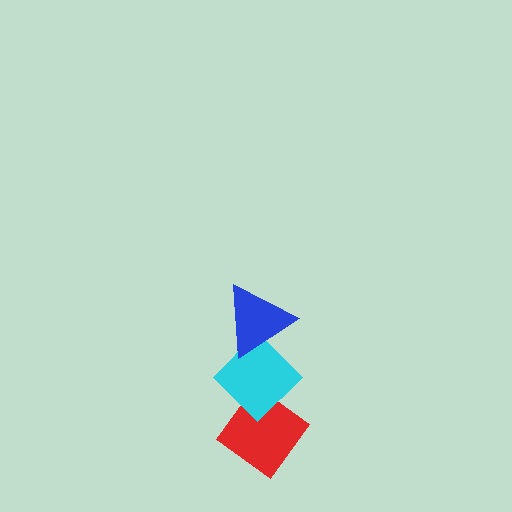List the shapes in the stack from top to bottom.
From top to bottom: the blue triangle, the cyan diamond, the red diamond.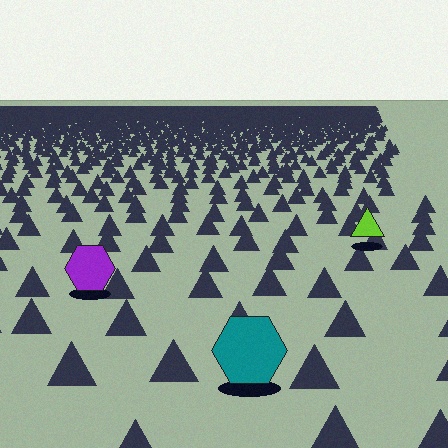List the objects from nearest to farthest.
From nearest to farthest: the teal hexagon, the purple hexagon, the lime triangle.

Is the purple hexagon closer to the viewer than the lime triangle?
Yes. The purple hexagon is closer — you can tell from the texture gradient: the ground texture is coarser near it.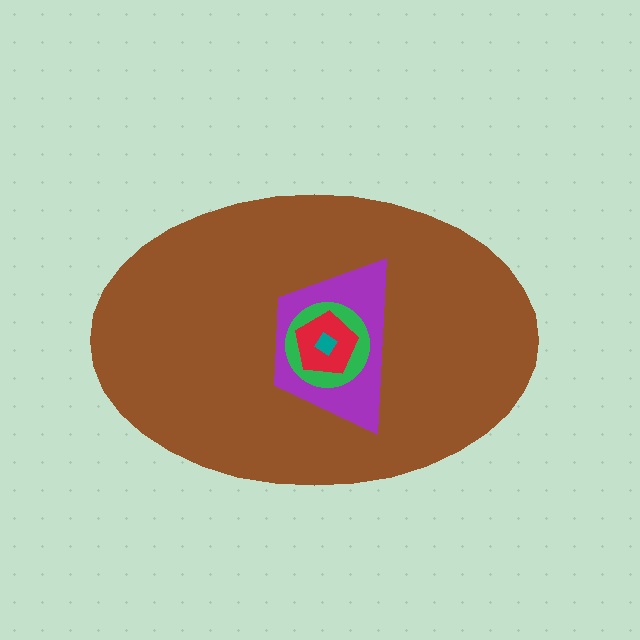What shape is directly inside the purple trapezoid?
The green circle.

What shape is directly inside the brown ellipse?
The purple trapezoid.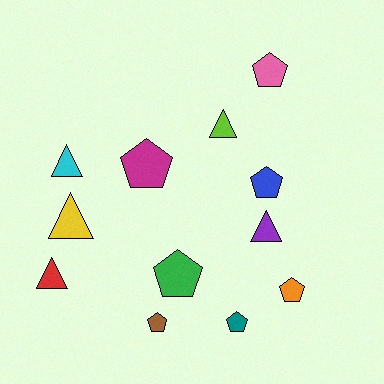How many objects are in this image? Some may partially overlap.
There are 12 objects.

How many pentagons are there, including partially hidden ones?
There are 7 pentagons.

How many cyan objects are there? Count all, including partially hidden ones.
There is 1 cyan object.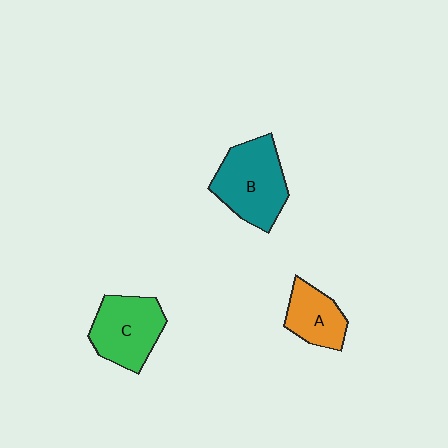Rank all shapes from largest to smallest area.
From largest to smallest: B (teal), C (green), A (orange).